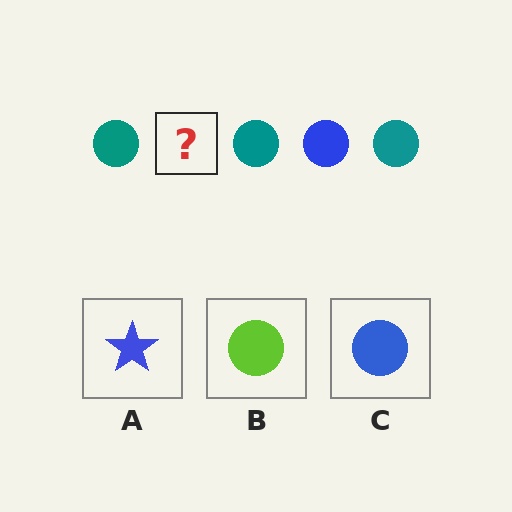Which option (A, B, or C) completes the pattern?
C.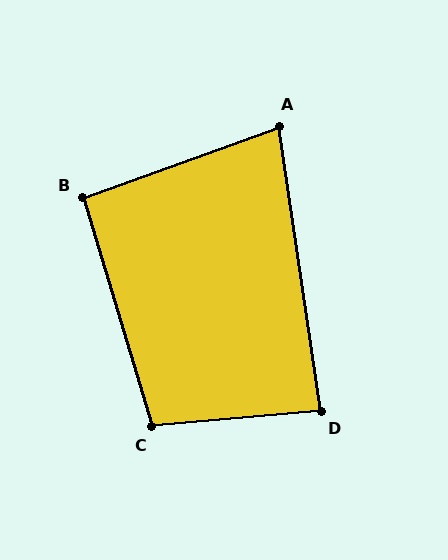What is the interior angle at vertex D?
Approximately 87 degrees (approximately right).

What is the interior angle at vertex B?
Approximately 93 degrees (approximately right).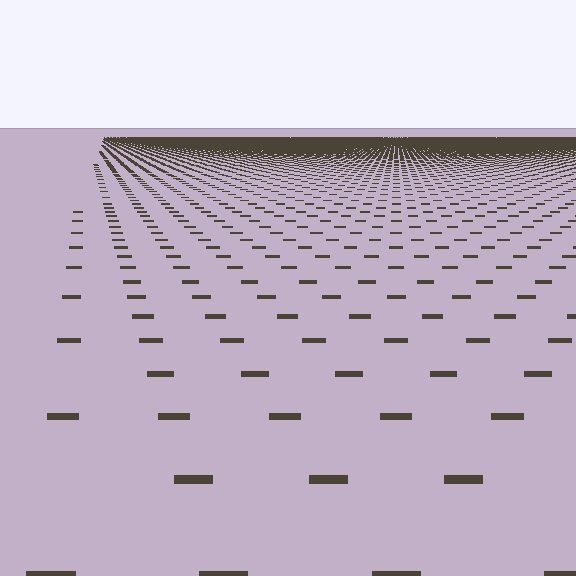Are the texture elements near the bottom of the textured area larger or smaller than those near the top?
Larger. Near the bottom, elements are closer to the viewer and appear at a bigger on-screen size.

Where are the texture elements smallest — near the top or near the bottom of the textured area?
Near the top.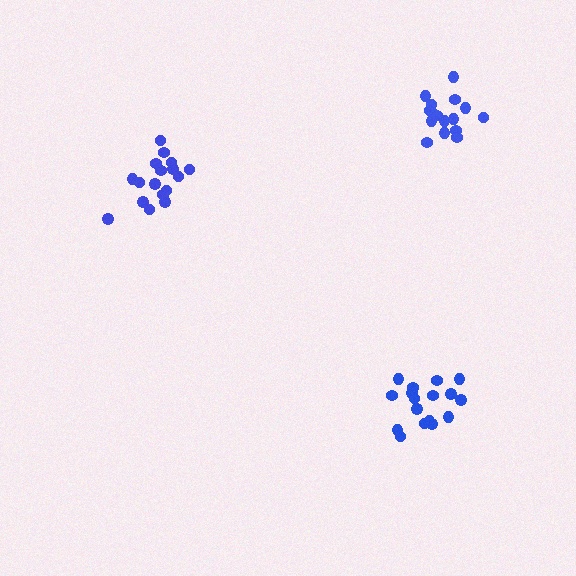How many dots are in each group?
Group 1: 17 dots, Group 2: 17 dots, Group 3: 16 dots (50 total).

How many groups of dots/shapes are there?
There are 3 groups.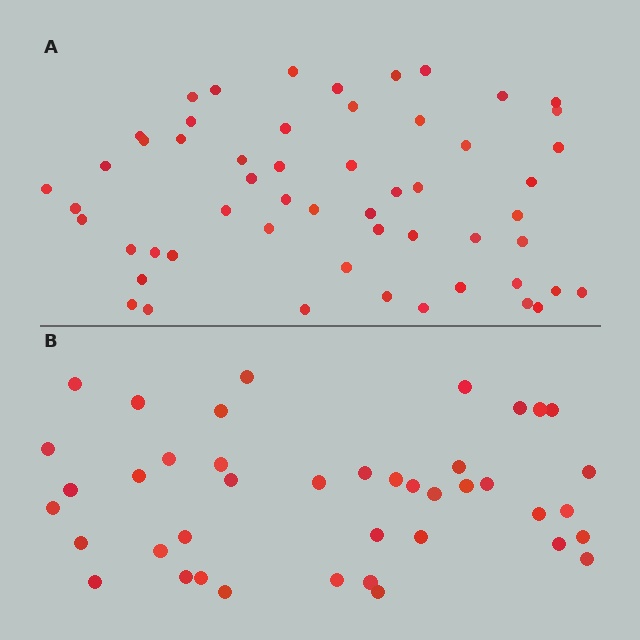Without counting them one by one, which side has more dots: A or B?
Region A (the top region) has more dots.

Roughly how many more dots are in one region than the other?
Region A has approximately 15 more dots than region B.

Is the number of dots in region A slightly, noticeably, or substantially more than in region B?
Region A has noticeably more, but not dramatically so. The ratio is roughly 1.3 to 1.